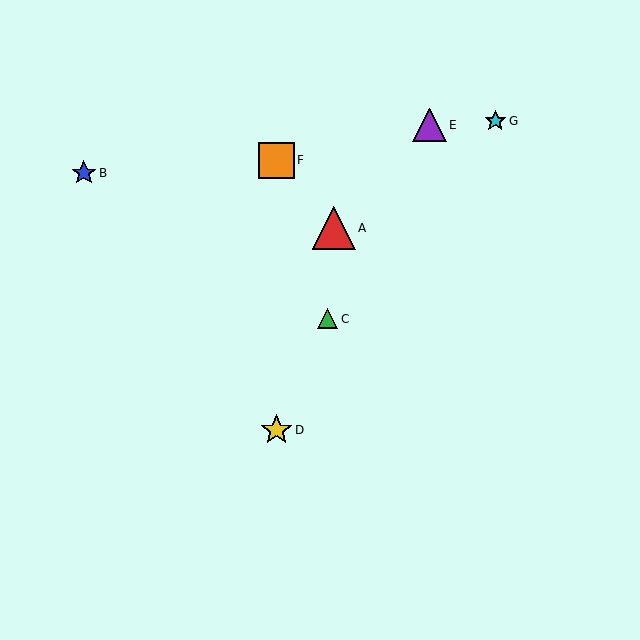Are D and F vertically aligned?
Yes, both are at x≈276.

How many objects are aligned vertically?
2 objects (D, F) are aligned vertically.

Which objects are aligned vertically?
Objects D, F are aligned vertically.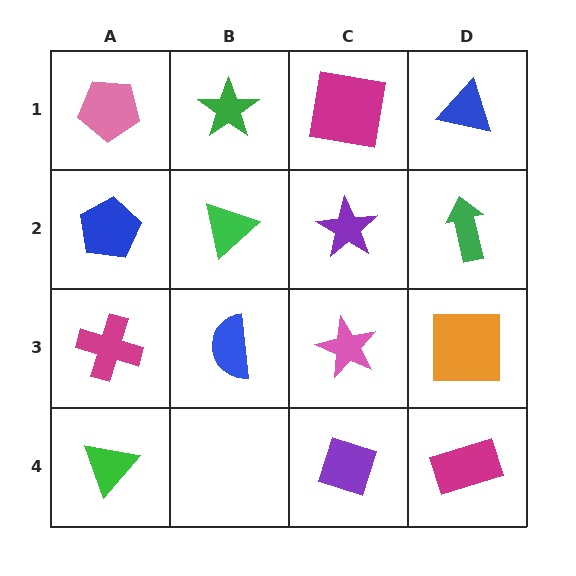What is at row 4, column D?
A magenta rectangle.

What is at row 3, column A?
A magenta cross.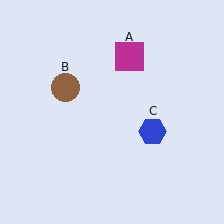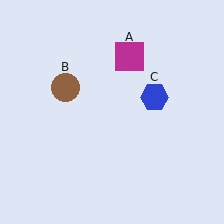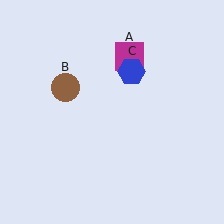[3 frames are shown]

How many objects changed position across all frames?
1 object changed position: blue hexagon (object C).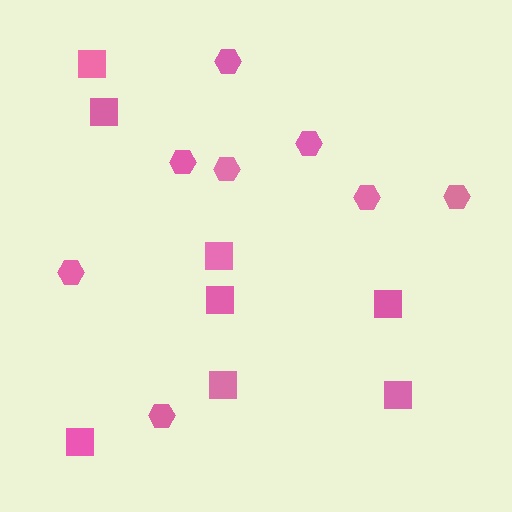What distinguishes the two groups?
There are 2 groups: one group of hexagons (8) and one group of squares (8).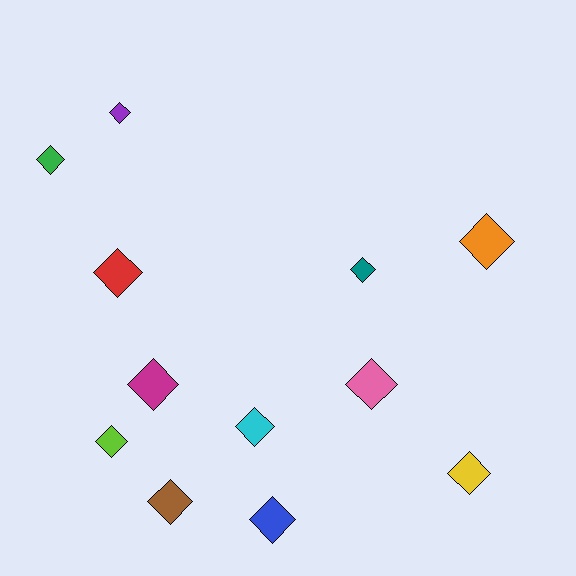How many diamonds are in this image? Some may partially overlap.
There are 12 diamonds.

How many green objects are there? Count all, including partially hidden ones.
There is 1 green object.